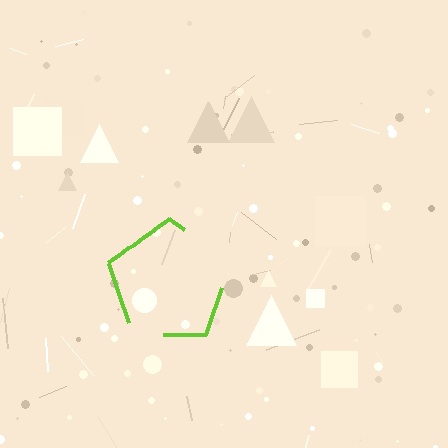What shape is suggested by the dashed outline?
The dashed outline suggests a pentagon.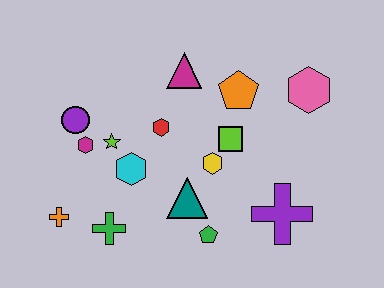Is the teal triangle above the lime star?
No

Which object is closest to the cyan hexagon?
The lime star is closest to the cyan hexagon.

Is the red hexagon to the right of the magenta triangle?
No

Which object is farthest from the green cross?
The pink hexagon is farthest from the green cross.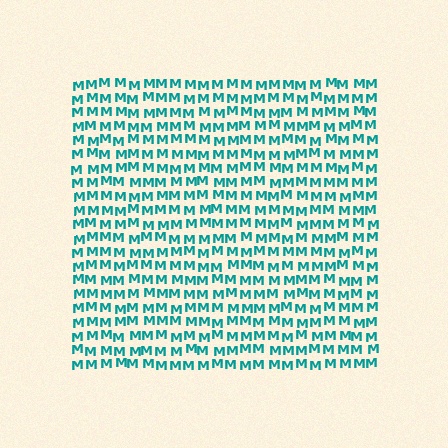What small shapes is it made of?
It is made of small letter M's.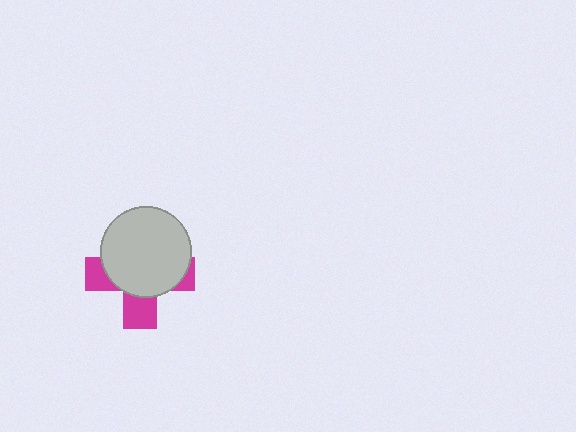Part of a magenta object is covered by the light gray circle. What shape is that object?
It is a cross.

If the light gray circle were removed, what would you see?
You would see the complete magenta cross.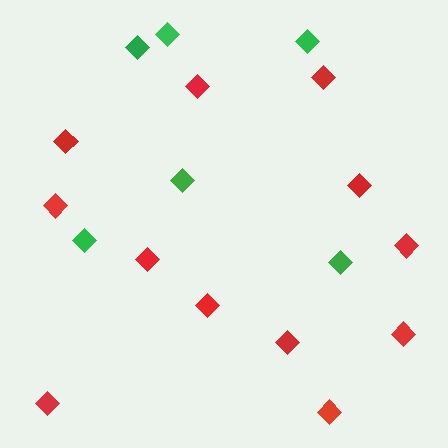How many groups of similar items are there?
There are 2 groups: one group of red diamonds (12) and one group of green diamonds (6).